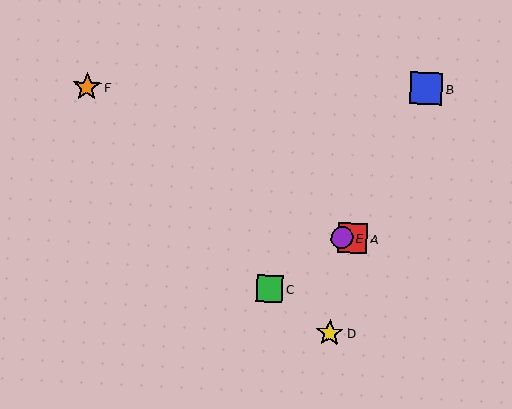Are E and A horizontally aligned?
Yes, both are at y≈238.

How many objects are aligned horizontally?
2 objects (A, E) are aligned horizontally.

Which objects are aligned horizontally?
Objects A, E are aligned horizontally.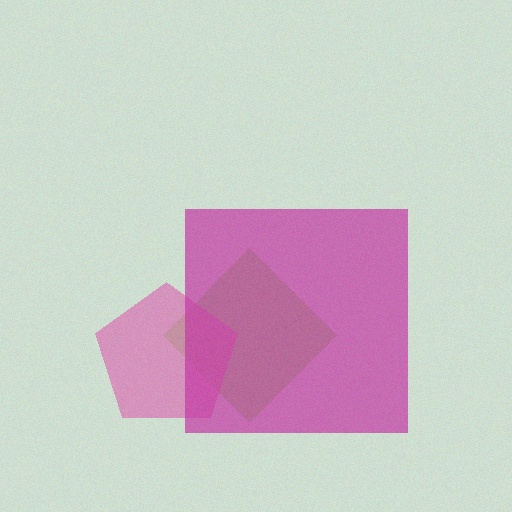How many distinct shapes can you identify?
There are 3 distinct shapes: a lime diamond, a pink pentagon, a magenta square.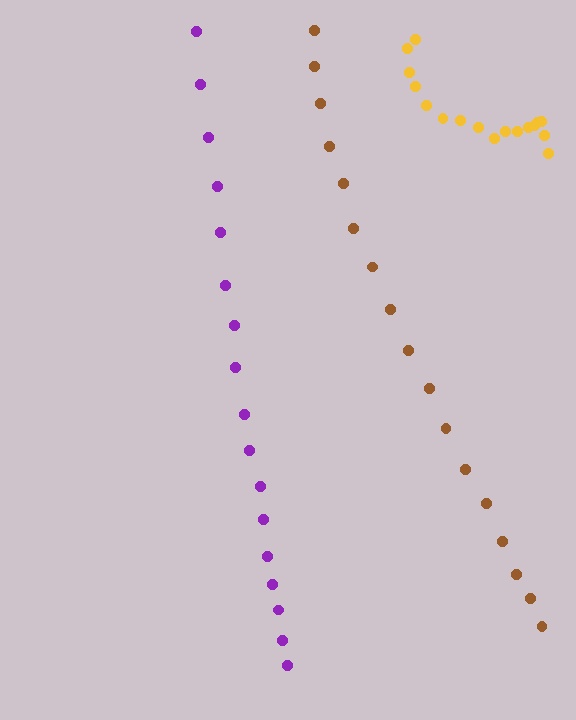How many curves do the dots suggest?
There are 3 distinct paths.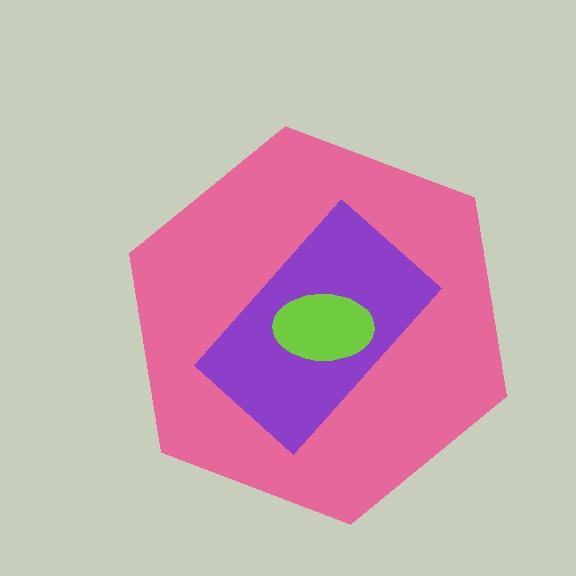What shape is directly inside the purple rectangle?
The lime ellipse.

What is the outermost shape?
The pink hexagon.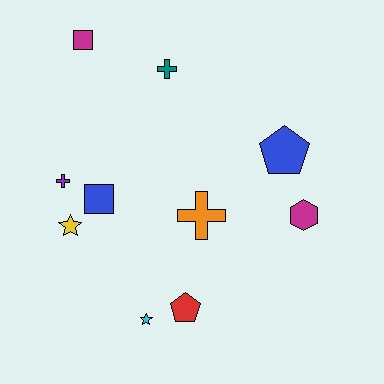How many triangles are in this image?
There are no triangles.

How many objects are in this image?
There are 10 objects.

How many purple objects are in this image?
There is 1 purple object.